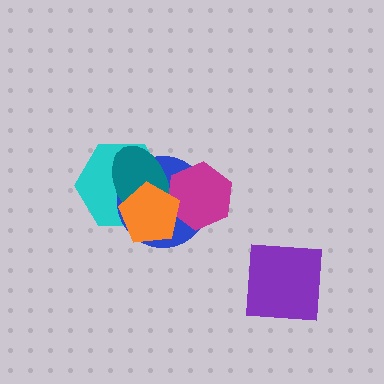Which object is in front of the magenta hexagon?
The orange pentagon is in front of the magenta hexagon.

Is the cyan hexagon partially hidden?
Yes, it is partially covered by another shape.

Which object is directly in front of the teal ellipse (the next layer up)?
The magenta hexagon is directly in front of the teal ellipse.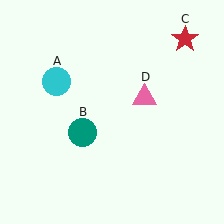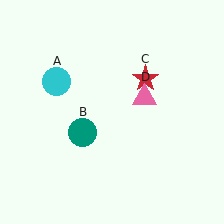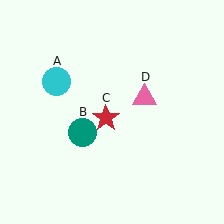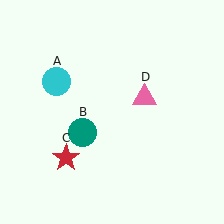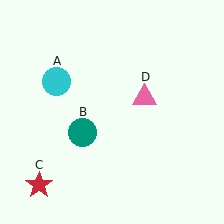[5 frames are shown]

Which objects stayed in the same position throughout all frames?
Cyan circle (object A) and teal circle (object B) and pink triangle (object D) remained stationary.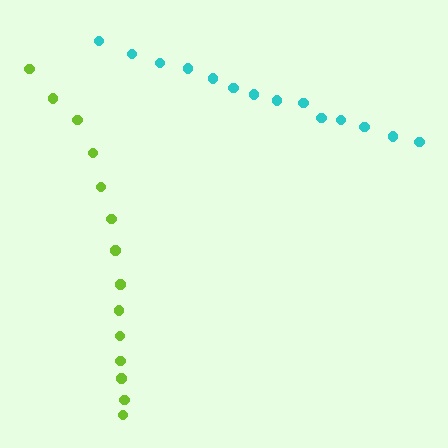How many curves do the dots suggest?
There are 2 distinct paths.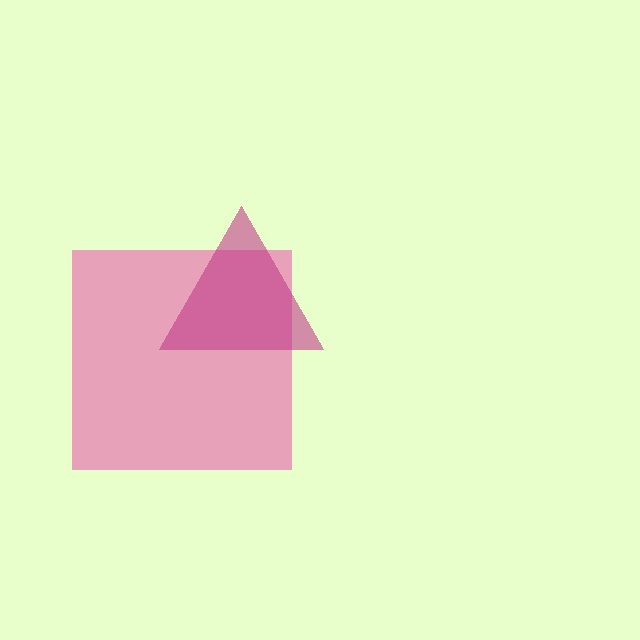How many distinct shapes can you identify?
There are 2 distinct shapes: a pink square, a magenta triangle.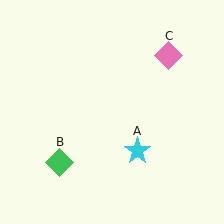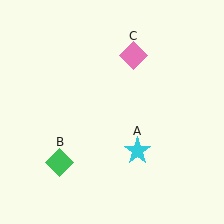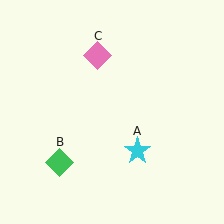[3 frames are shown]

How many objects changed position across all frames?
1 object changed position: pink diamond (object C).